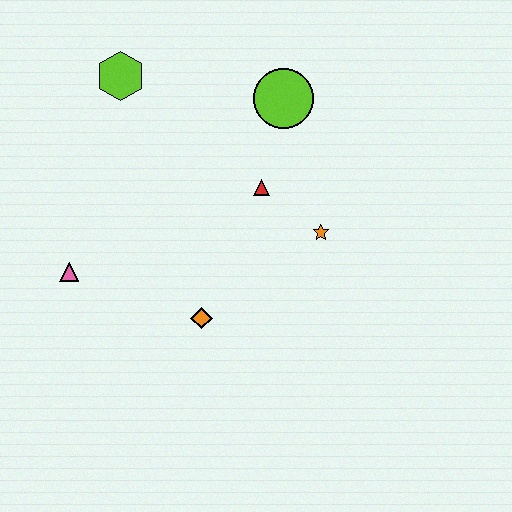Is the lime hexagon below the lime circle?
No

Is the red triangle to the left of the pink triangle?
No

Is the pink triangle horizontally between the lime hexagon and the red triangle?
No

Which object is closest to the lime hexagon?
The lime circle is closest to the lime hexagon.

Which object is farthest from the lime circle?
The pink triangle is farthest from the lime circle.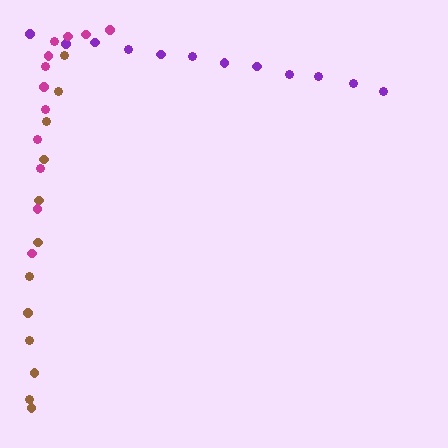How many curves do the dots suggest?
There are 3 distinct paths.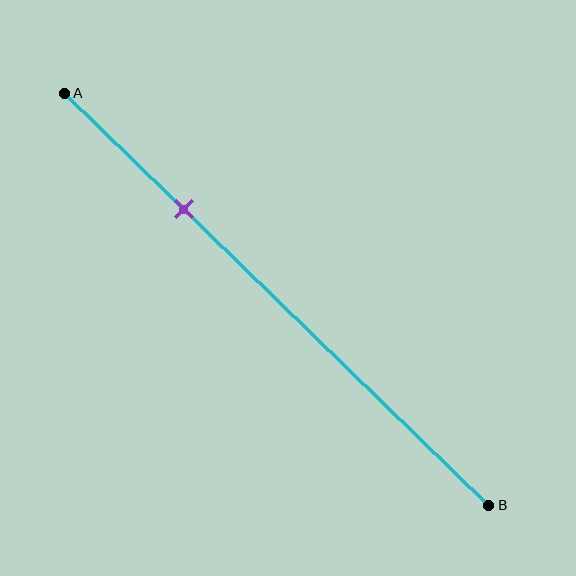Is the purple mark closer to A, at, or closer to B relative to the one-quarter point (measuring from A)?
The purple mark is closer to point B than the one-quarter point of segment AB.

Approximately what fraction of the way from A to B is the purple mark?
The purple mark is approximately 30% of the way from A to B.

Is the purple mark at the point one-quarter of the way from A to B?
No, the mark is at about 30% from A, not at the 25% one-quarter point.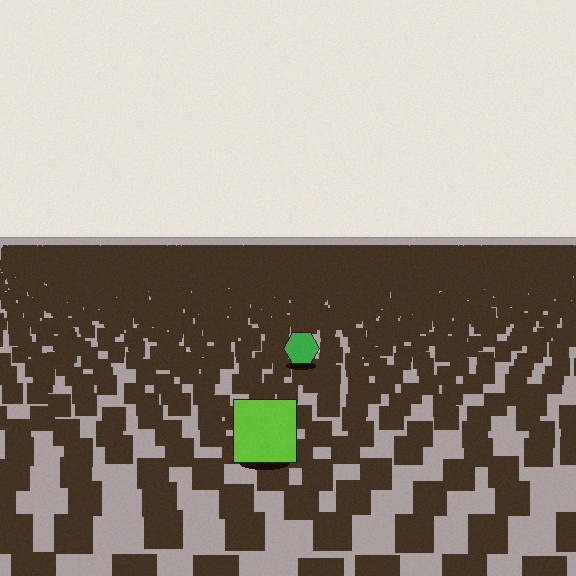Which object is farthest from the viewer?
The green hexagon is farthest from the viewer. It appears smaller and the ground texture around it is denser.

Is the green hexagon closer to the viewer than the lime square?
No. The lime square is closer — you can tell from the texture gradient: the ground texture is coarser near it.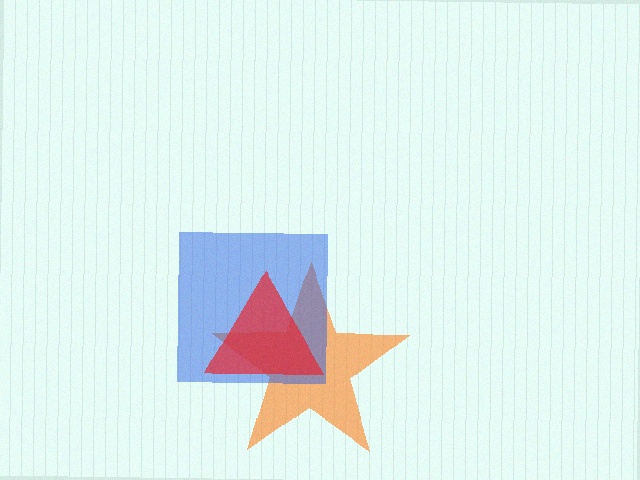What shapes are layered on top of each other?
The layered shapes are: an orange star, a blue square, a red triangle.